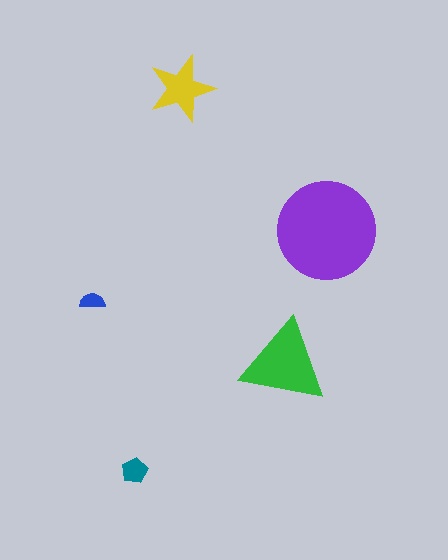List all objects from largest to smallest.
The purple circle, the green triangle, the yellow star, the teal pentagon, the blue semicircle.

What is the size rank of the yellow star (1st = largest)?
3rd.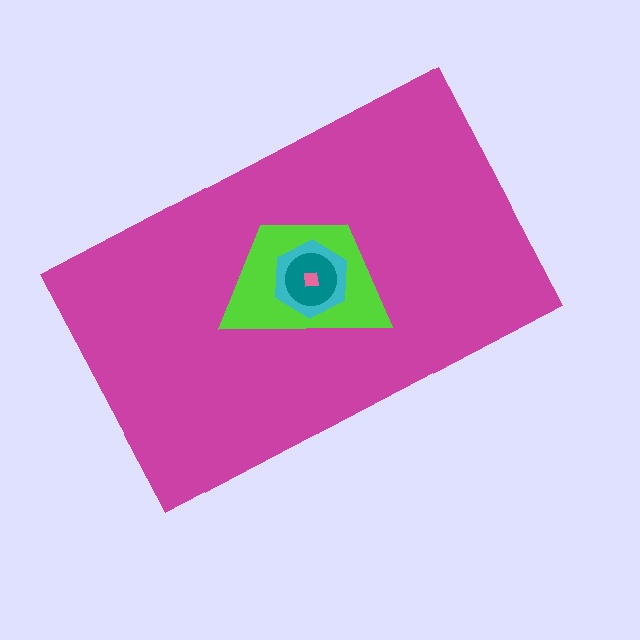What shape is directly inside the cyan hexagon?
The teal circle.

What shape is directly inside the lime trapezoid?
The cyan hexagon.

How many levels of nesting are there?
5.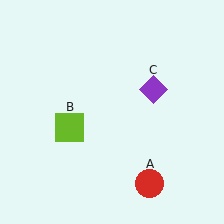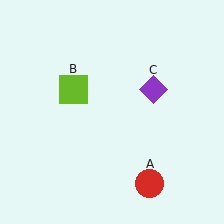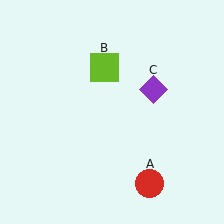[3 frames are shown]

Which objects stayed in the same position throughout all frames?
Red circle (object A) and purple diamond (object C) remained stationary.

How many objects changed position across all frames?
1 object changed position: lime square (object B).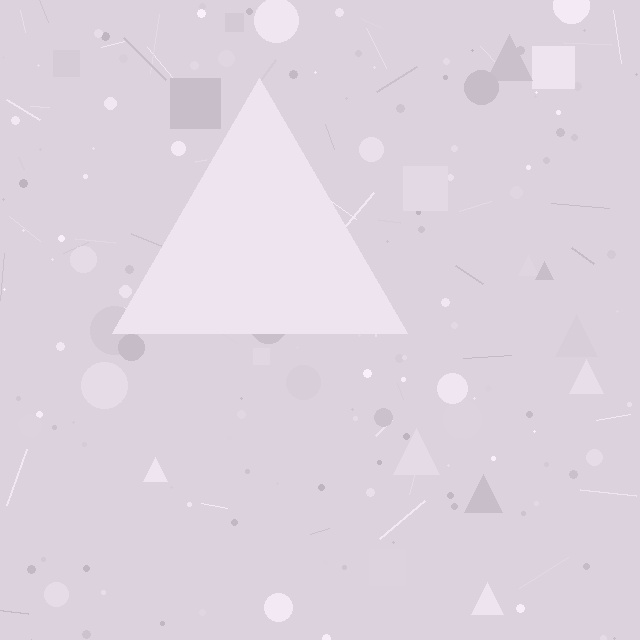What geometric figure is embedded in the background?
A triangle is embedded in the background.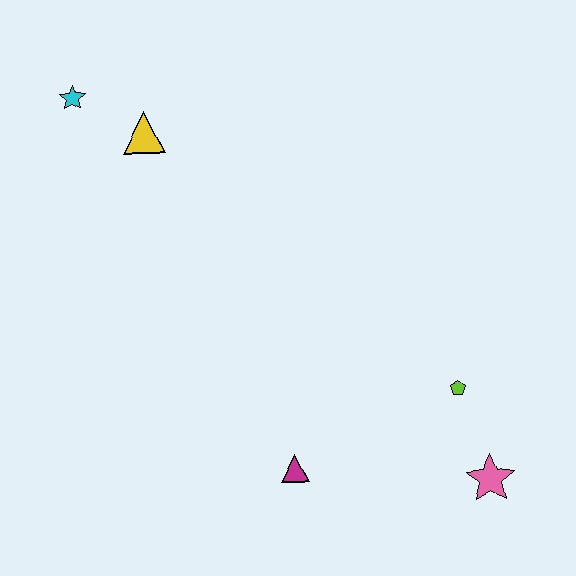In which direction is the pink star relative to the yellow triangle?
The pink star is below the yellow triangle.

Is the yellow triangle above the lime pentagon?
Yes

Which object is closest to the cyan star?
The yellow triangle is closest to the cyan star.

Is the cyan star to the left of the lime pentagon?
Yes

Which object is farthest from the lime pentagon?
The cyan star is farthest from the lime pentagon.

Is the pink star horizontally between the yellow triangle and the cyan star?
No